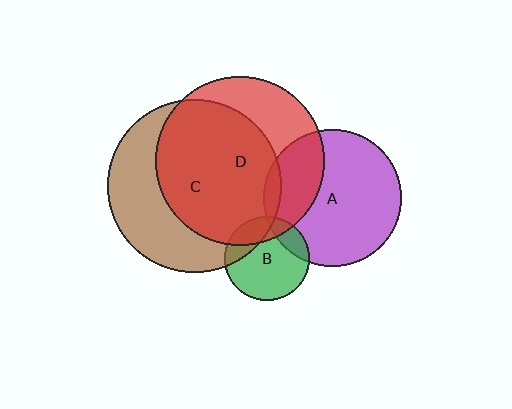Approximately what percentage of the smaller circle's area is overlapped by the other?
Approximately 25%.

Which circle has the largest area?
Circle C (brown).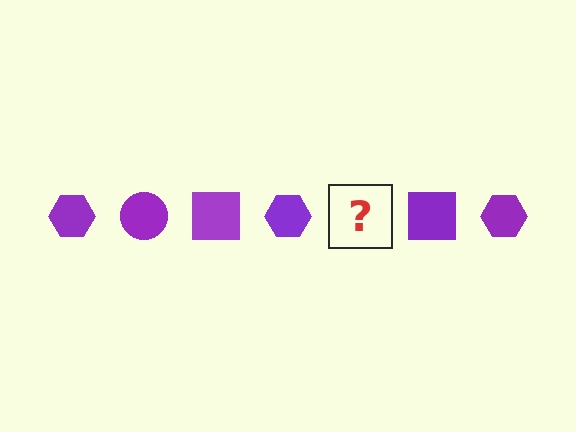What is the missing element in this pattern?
The missing element is a purple circle.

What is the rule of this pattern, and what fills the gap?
The rule is that the pattern cycles through hexagon, circle, square shapes in purple. The gap should be filled with a purple circle.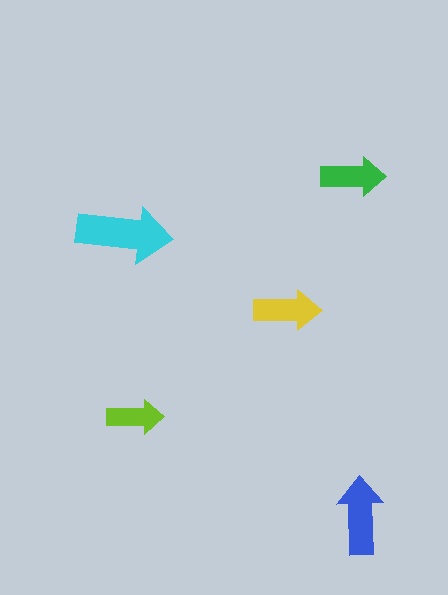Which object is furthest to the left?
The cyan arrow is leftmost.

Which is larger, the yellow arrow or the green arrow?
The yellow one.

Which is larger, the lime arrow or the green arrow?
The green one.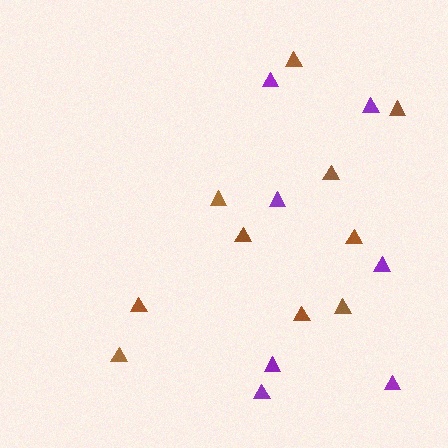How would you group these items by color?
There are 2 groups: one group of brown triangles (10) and one group of purple triangles (7).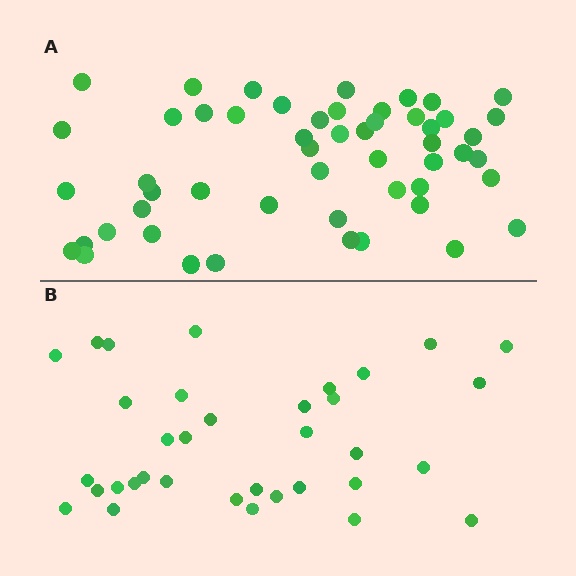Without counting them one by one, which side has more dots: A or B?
Region A (the top region) has more dots.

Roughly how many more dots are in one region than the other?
Region A has approximately 20 more dots than region B.